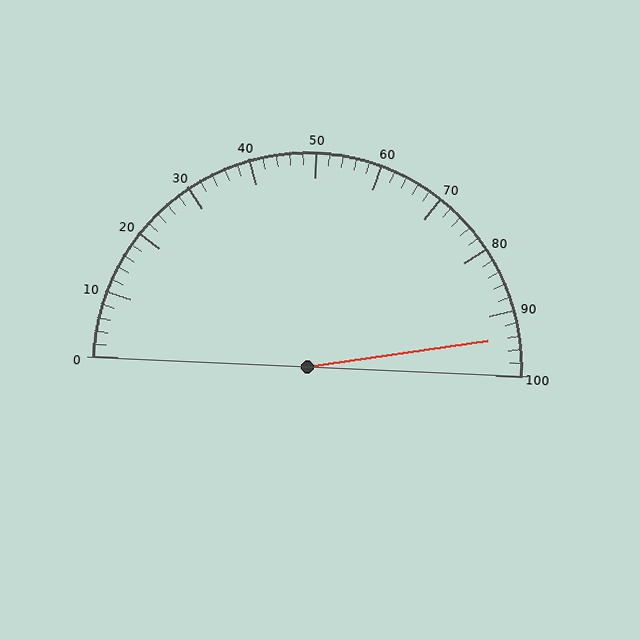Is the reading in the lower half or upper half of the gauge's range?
The reading is in the upper half of the range (0 to 100).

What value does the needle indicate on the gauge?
The needle indicates approximately 94.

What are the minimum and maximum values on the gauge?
The gauge ranges from 0 to 100.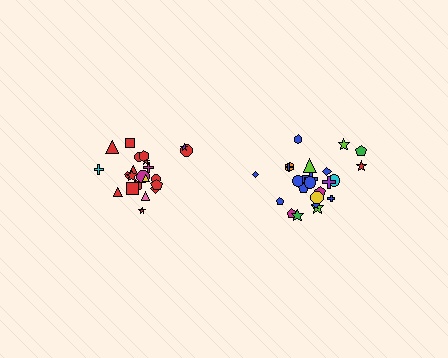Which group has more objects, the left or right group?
The right group.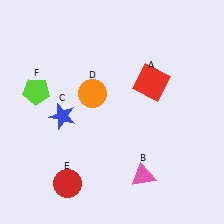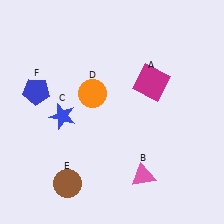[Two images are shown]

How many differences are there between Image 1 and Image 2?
There are 3 differences between the two images.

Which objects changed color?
A changed from red to magenta. E changed from red to brown. F changed from lime to blue.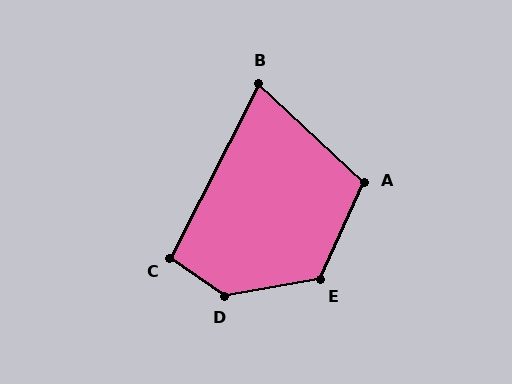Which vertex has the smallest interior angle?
B, at approximately 73 degrees.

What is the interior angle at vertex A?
Approximately 109 degrees (obtuse).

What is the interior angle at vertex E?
Approximately 124 degrees (obtuse).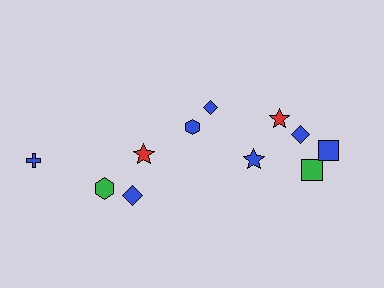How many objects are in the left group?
There are 4 objects.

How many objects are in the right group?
There are 7 objects.